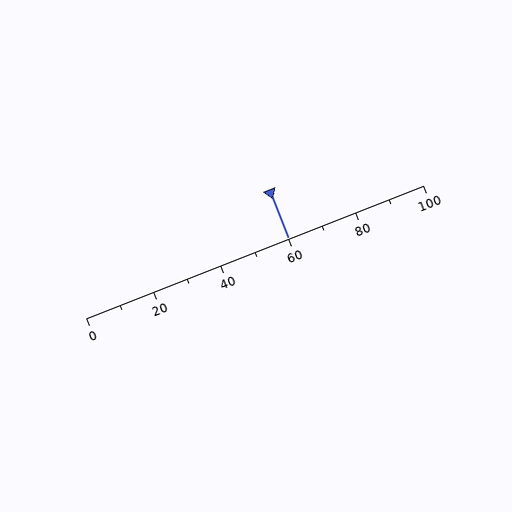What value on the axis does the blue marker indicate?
The marker indicates approximately 60.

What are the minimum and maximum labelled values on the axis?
The axis runs from 0 to 100.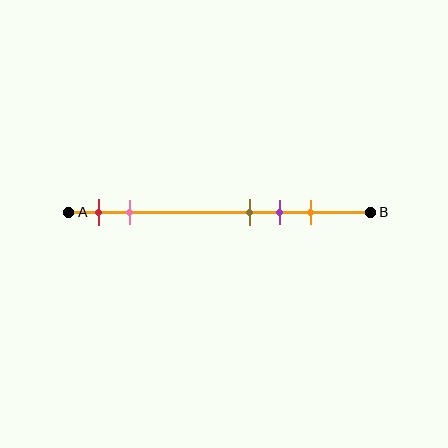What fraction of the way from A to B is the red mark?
The red mark is approximately 10% (0.1) of the way from A to B.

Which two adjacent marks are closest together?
The brown and purple marks are the closest adjacent pair.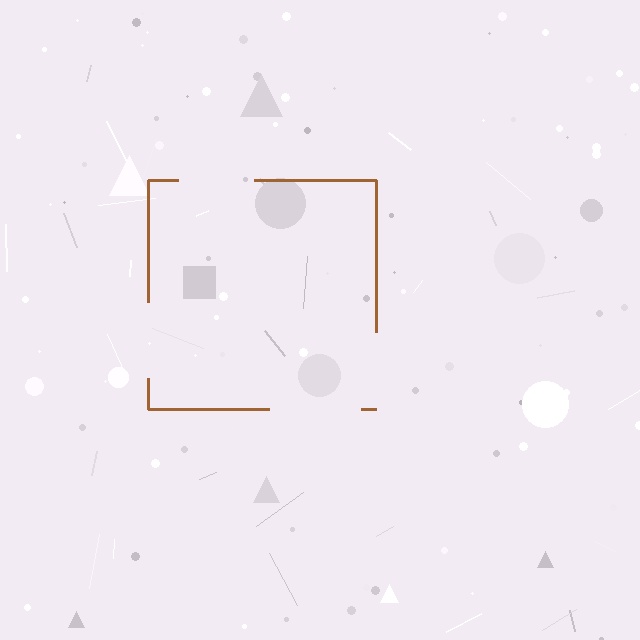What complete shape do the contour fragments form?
The contour fragments form a square.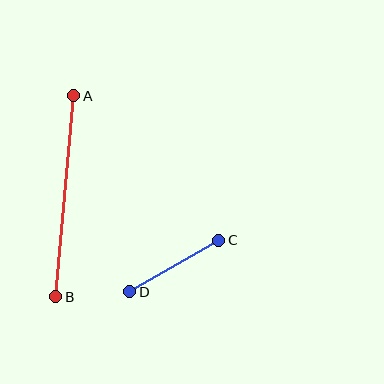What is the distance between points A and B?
The distance is approximately 202 pixels.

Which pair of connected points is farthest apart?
Points A and B are farthest apart.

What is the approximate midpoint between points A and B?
The midpoint is at approximately (65, 196) pixels.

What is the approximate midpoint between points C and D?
The midpoint is at approximately (174, 266) pixels.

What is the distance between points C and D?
The distance is approximately 103 pixels.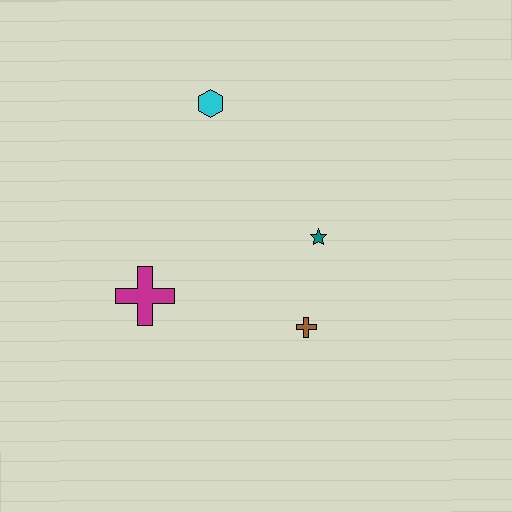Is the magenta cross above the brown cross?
Yes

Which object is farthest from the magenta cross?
The cyan hexagon is farthest from the magenta cross.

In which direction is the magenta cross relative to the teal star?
The magenta cross is to the left of the teal star.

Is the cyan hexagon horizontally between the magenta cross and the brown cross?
Yes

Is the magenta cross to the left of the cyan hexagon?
Yes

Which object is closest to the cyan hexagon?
The teal star is closest to the cyan hexagon.